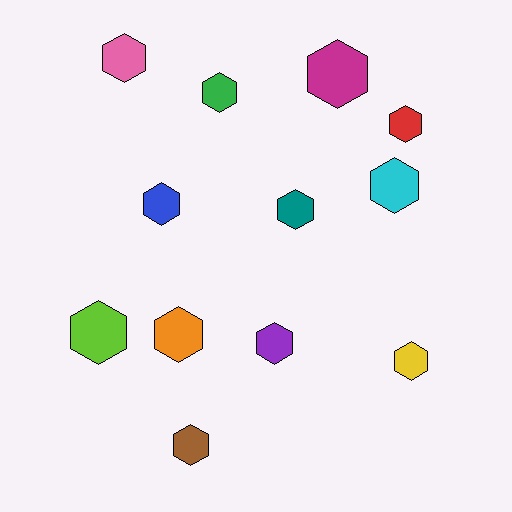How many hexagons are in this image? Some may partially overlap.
There are 12 hexagons.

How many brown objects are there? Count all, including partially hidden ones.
There is 1 brown object.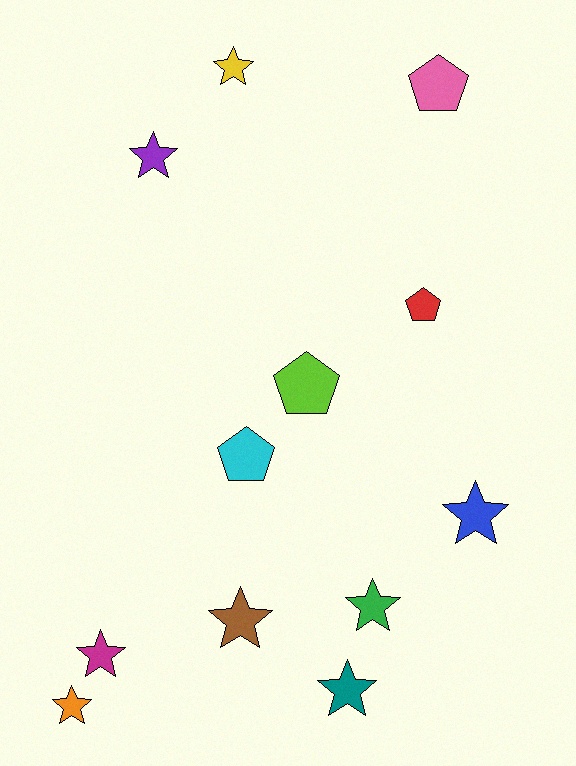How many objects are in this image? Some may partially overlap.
There are 12 objects.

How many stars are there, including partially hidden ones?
There are 8 stars.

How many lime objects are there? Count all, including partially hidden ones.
There is 1 lime object.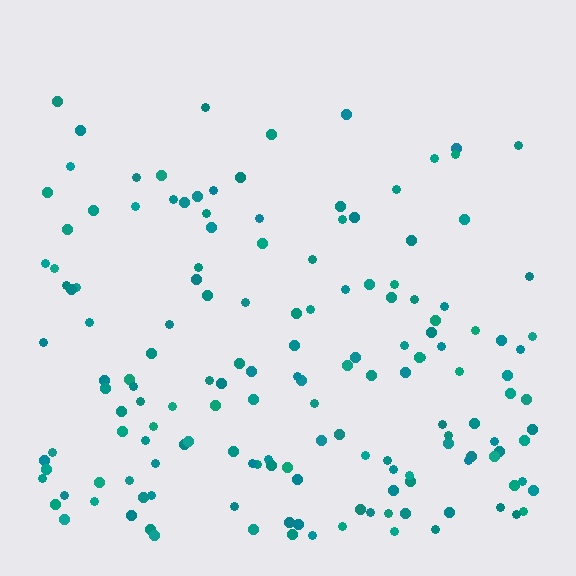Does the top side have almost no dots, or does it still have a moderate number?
Still a moderate number, just noticeably fewer than the bottom.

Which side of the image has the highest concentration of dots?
The bottom.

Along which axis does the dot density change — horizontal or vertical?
Vertical.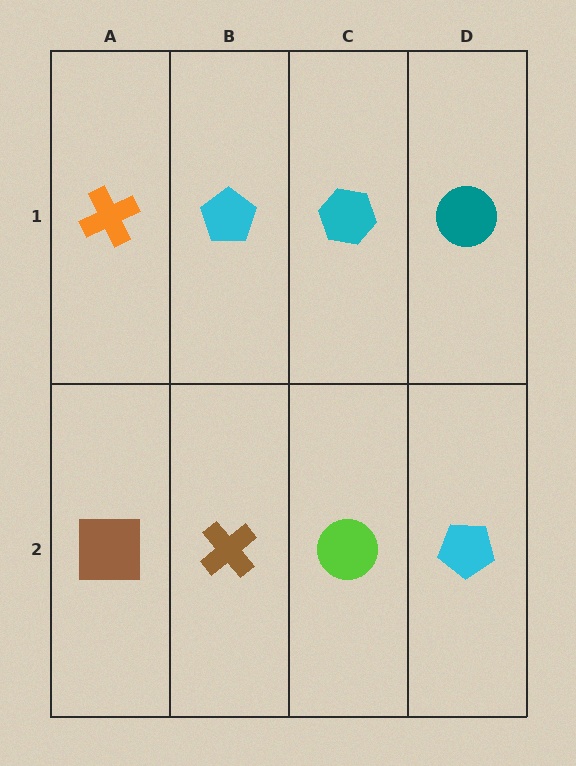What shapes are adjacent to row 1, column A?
A brown square (row 2, column A), a cyan pentagon (row 1, column B).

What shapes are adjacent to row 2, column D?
A teal circle (row 1, column D), a lime circle (row 2, column C).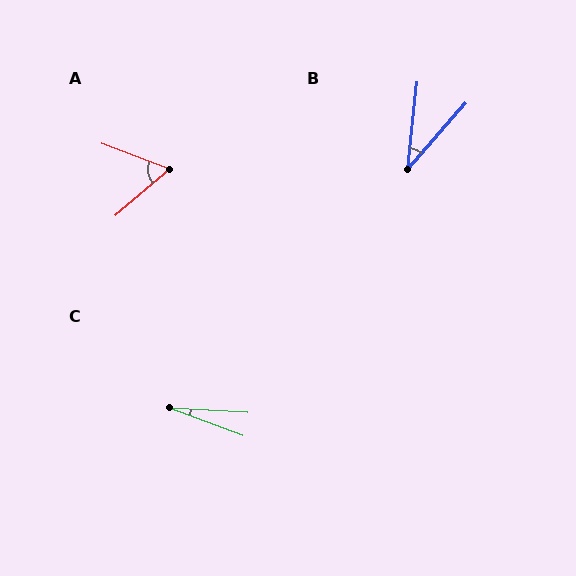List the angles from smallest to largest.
C (17°), B (35°), A (61°).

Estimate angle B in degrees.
Approximately 35 degrees.